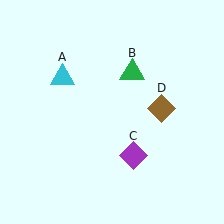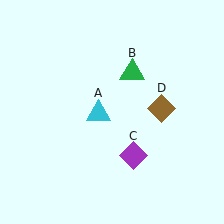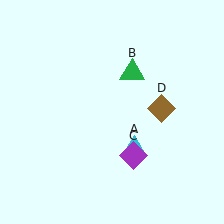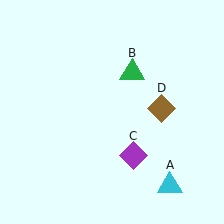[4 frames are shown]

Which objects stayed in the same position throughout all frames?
Green triangle (object B) and purple diamond (object C) and brown diamond (object D) remained stationary.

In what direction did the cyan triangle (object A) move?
The cyan triangle (object A) moved down and to the right.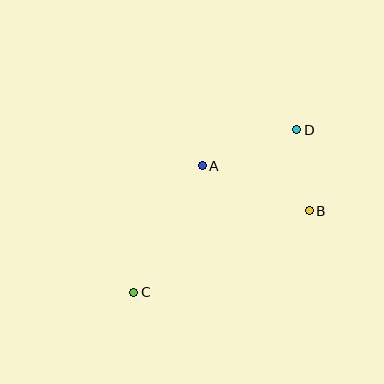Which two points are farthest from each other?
Points C and D are farthest from each other.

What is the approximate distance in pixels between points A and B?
The distance between A and B is approximately 116 pixels.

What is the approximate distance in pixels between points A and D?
The distance between A and D is approximately 101 pixels.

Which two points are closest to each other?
Points B and D are closest to each other.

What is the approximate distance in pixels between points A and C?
The distance between A and C is approximately 144 pixels.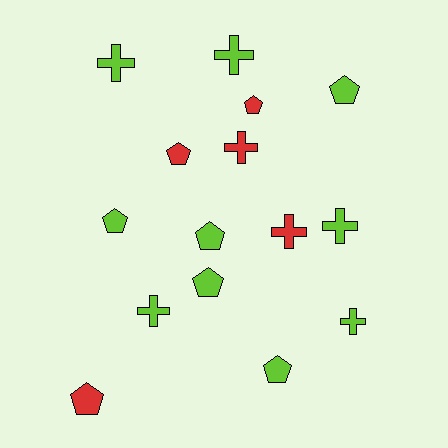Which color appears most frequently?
Lime, with 10 objects.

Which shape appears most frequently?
Pentagon, with 8 objects.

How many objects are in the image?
There are 15 objects.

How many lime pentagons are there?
There are 5 lime pentagons.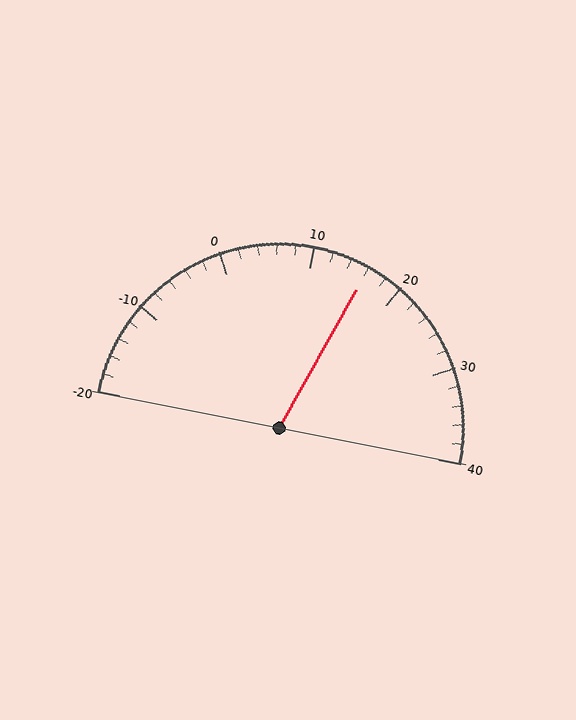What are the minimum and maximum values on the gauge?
The gauge ranges from -20 to 40.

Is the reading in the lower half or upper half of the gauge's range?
The reading is in the upper half of the range (-20 to 40).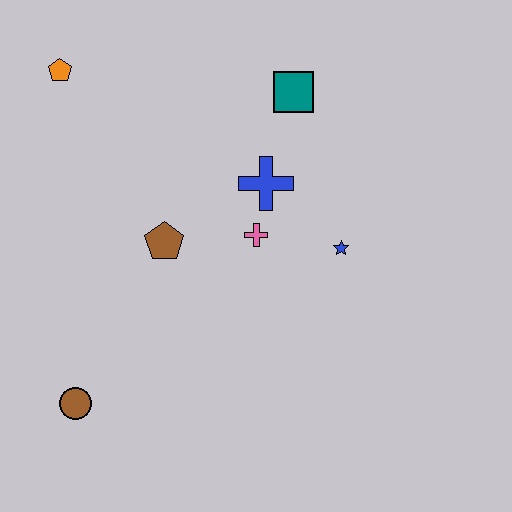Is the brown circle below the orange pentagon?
Yes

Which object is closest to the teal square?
The blue cross is closest to the teal square.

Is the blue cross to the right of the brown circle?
Yes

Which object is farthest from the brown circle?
The teal square is farthest from the brown circle.